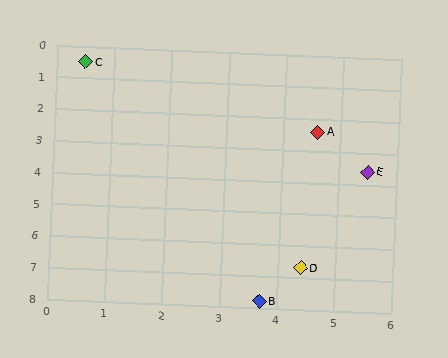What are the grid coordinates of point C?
Point C is at approximately (0.5, 0.5).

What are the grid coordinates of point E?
Point E is at approximately (5.5, 3.6).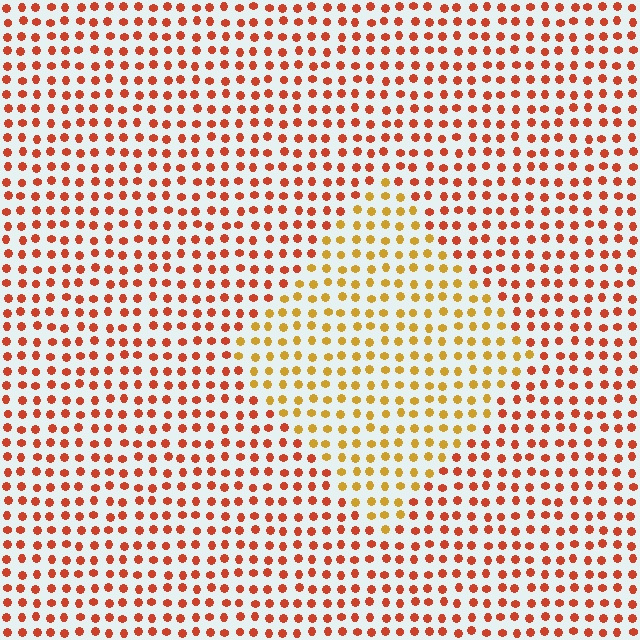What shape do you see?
I see a diamond.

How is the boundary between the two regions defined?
The boundary is defined purely by a slight shift in hue (about 35 degrees). Spacing, size, and orientation are identical on both sides.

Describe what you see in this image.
The image is filled with small red elements in a uniform arrangement. A diamond-shaped region is visible where the elements are tinted to a slightly different hue, forming a subtle color boundary.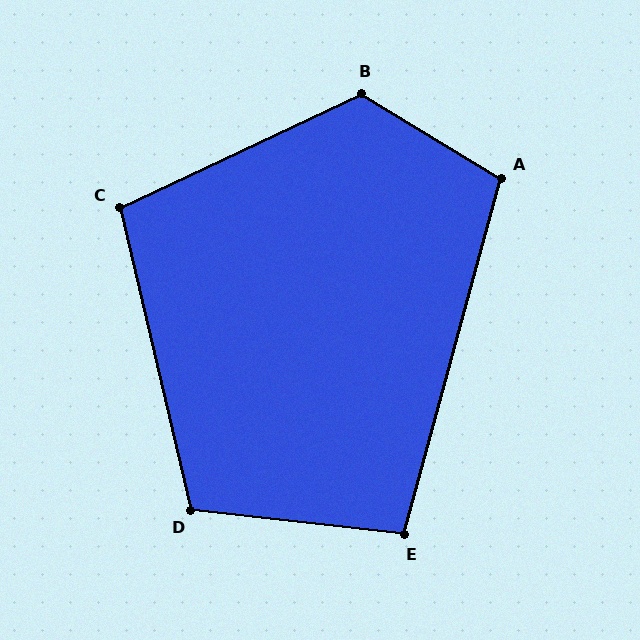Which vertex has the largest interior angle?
B, at approximately 124 degrees.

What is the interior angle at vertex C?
Approximately 102 degrees (obtuse).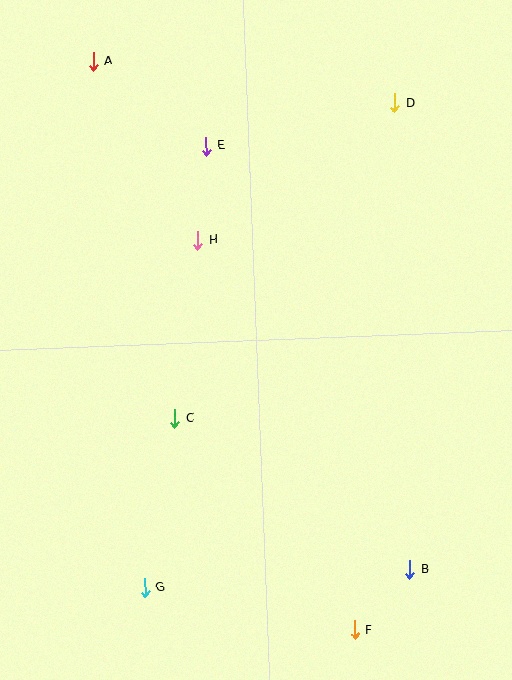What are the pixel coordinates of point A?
Point A is at (93, 61).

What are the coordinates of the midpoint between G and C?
The midpoint between G and C is at (160, 503).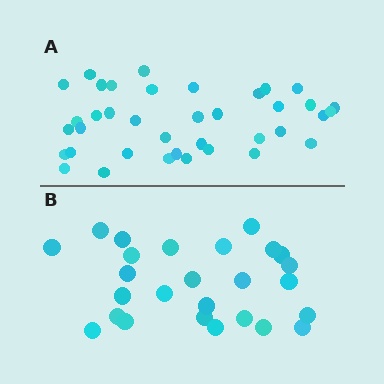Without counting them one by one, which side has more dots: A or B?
Region A (the top region) has more dots.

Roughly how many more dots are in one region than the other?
Region A has roughly 12 or so more dots than region B.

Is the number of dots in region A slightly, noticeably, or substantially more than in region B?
Region A has substantially more. The ratio is roughly 1.5 to 1.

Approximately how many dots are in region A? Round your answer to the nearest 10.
About 40 dots. (The exact count is 38, which rounds to 40.)